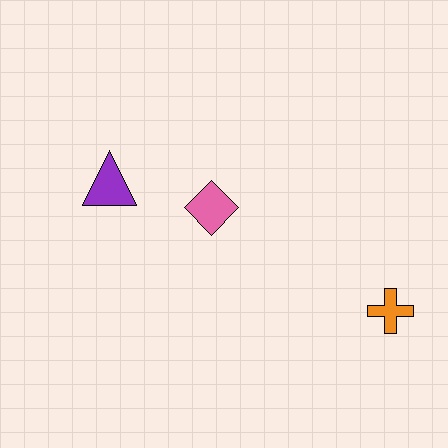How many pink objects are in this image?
There is 1 pink object.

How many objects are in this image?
There are 3 objects.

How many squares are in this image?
There are no squares.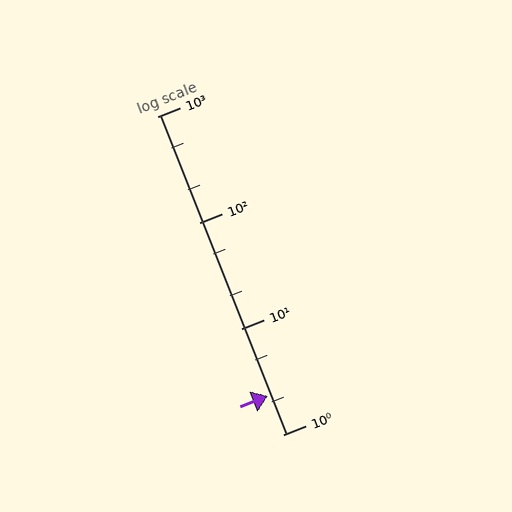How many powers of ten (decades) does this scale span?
The scale spans 3 decades, from 1 to 1000.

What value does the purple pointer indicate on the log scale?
The pointer indicates approximately 2.3.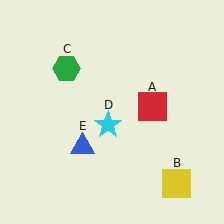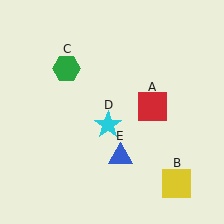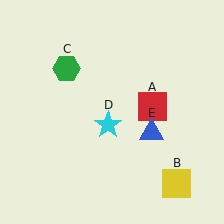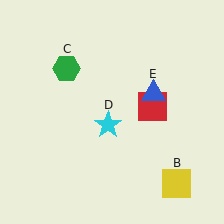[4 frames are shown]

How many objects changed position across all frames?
1 object changed position: blue triangle (object E).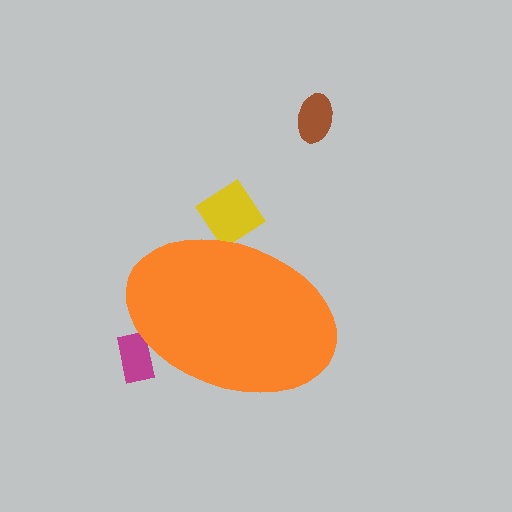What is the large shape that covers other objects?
An orange ellipse.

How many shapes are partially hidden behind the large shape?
2 shapes are partially hidden.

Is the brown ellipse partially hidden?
No, the brown ellipse is fully visible.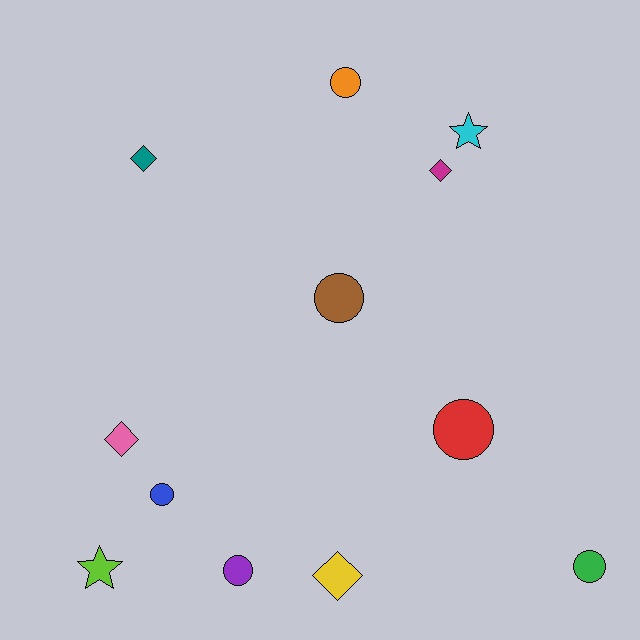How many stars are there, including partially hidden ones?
There are 2 stars.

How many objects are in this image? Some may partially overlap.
There are 12 objects.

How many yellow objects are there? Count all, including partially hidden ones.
There is 1 yellow object.